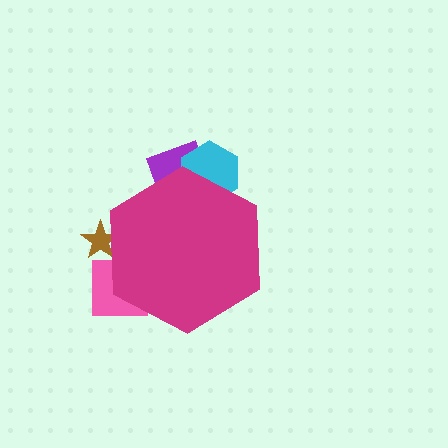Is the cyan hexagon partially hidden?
Yes, the cyan hexagon is partially hidden behind the magenta hexagon.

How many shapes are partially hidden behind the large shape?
4 shapes are partially hidden.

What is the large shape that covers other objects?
A magenta hexagon.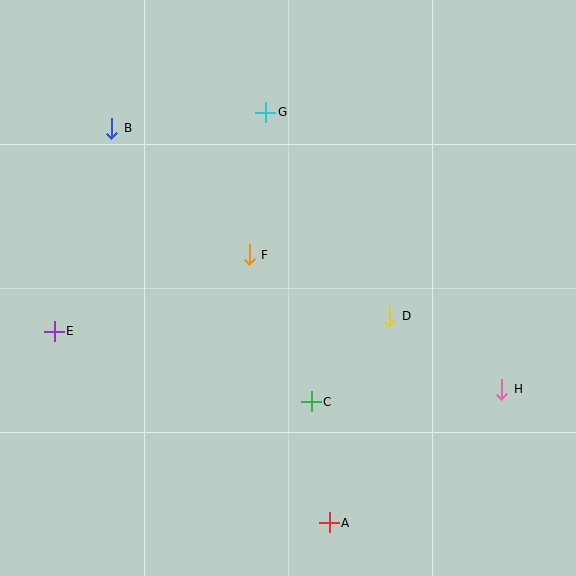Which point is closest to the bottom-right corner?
Point H is closest to the bottom-right corner.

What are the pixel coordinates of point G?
Point G is at (266, 112).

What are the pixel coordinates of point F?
Point F is at (249, 255).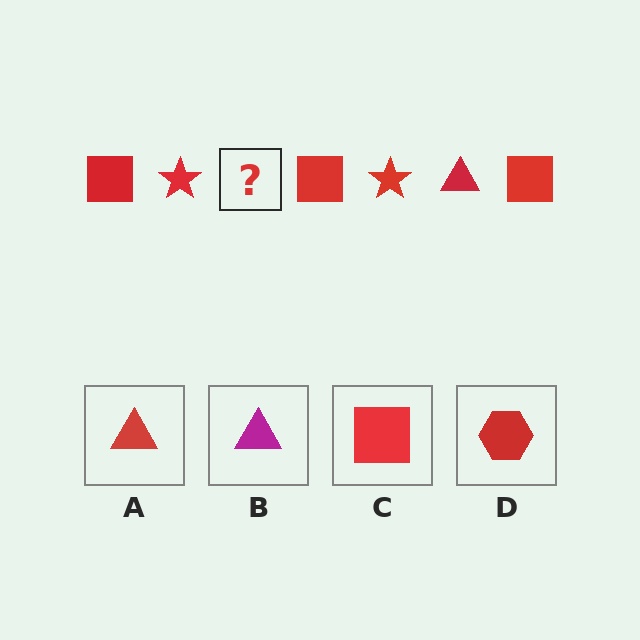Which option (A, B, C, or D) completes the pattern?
A.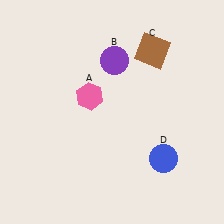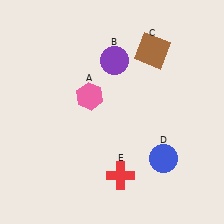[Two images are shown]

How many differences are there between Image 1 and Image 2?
There is 1 difference between the two images.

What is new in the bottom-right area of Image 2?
A red cross (E) was added in the bottom-right area of Image 2.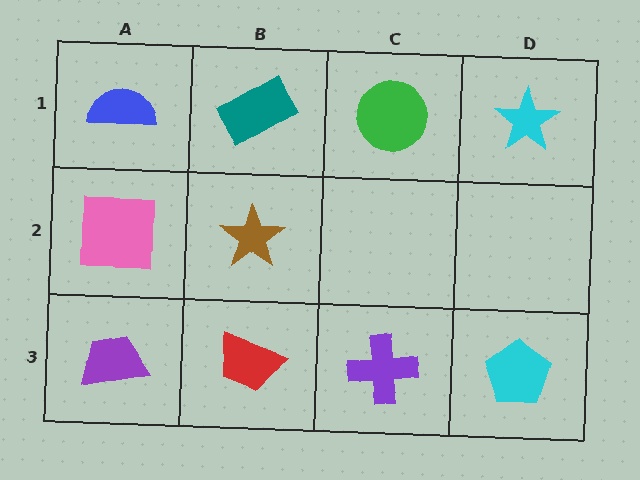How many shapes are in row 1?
4 shapes.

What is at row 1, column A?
A blue semicircle.